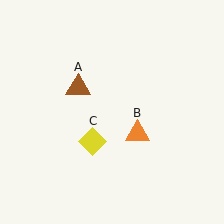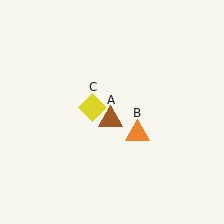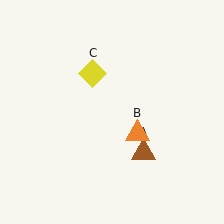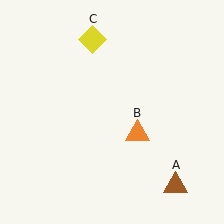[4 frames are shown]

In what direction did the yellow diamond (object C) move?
The yellow diamond (object C) moved up.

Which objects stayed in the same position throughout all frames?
Orange triangle (object B) remained stationary.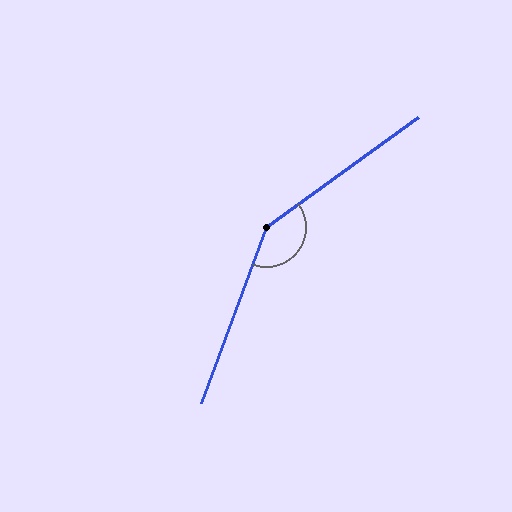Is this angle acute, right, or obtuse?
It is obtuse.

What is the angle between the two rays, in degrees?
Approximately 146 degrees.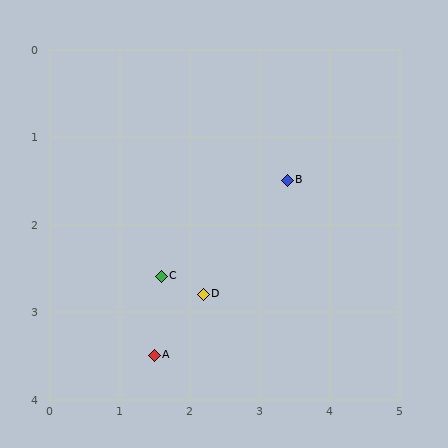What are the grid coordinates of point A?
Point A is at approximately (1.5, 3.5).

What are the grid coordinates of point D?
Point D is at approximately (2.2, 2.8).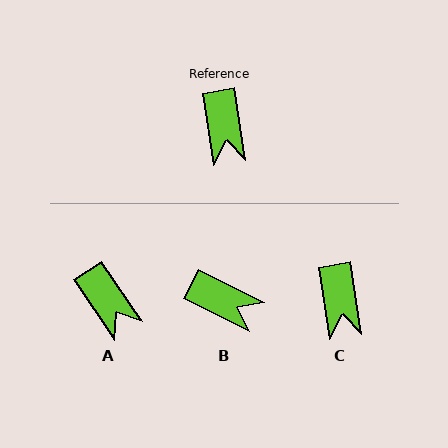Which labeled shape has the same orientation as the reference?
C.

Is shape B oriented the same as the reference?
No, it is off by about 54 degrees.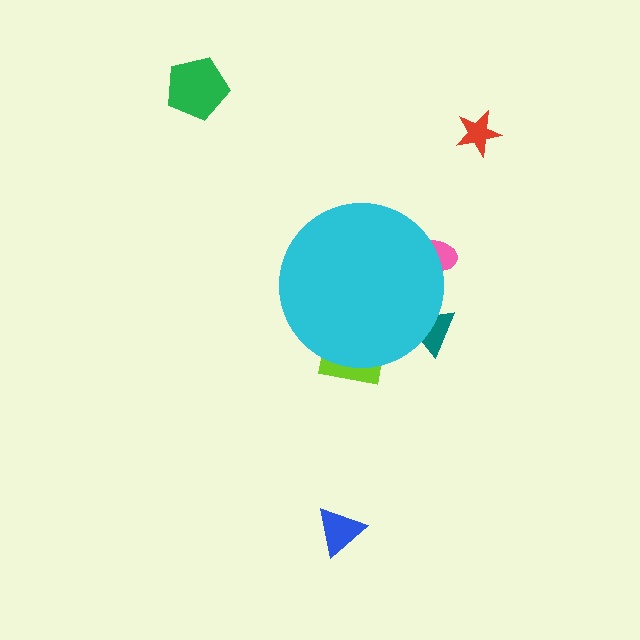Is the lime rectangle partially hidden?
Yes, the lime rectangle is partially hidden behind the cyan circle.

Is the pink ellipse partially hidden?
Yes, the pink ellipse is partially hidden behind the cyan circle.